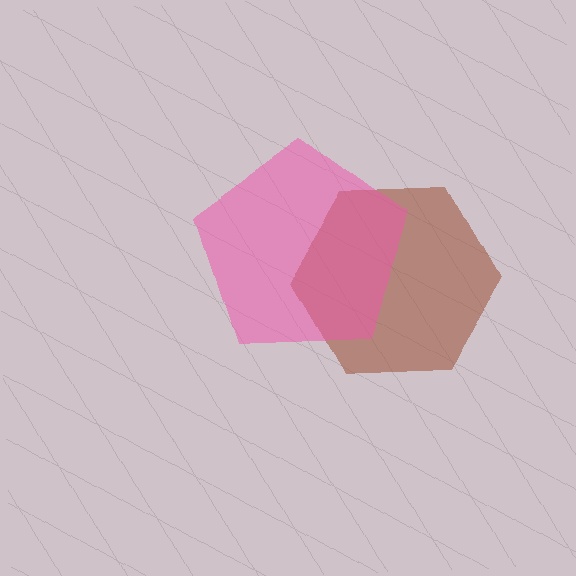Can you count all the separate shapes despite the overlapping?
Yes, there are 2 separate shapes.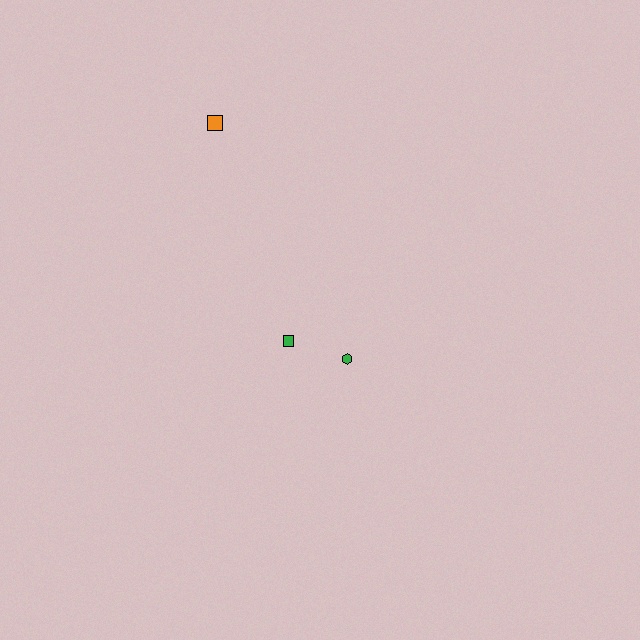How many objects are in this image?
There are 3 objects.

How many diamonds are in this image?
There are no diamonds.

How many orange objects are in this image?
There is 1 orange object.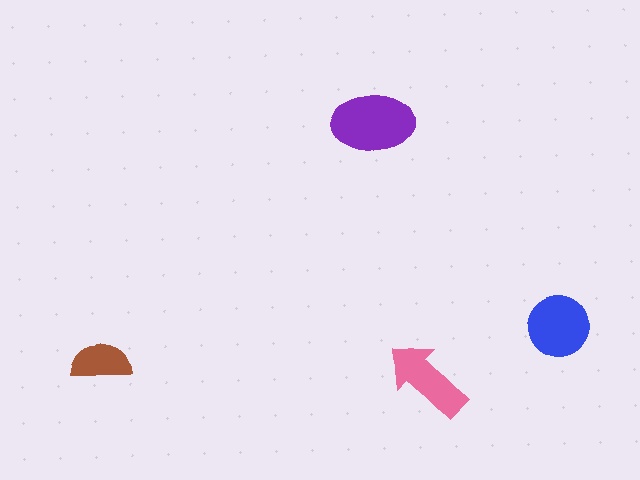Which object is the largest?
The purple ellipse.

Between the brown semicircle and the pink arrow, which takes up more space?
The pink arrow.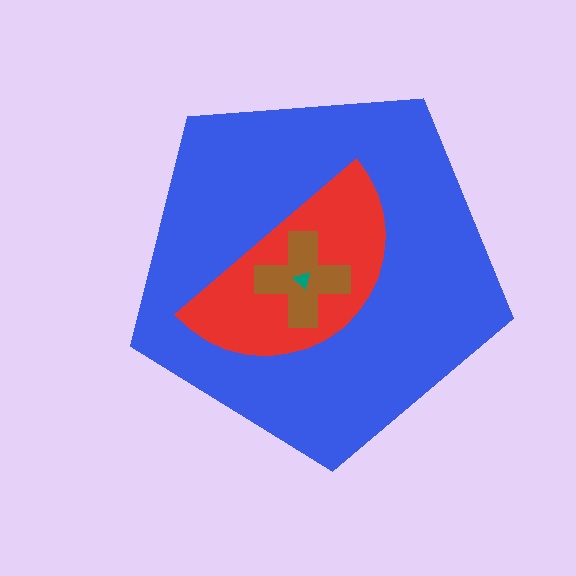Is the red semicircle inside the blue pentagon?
Yes.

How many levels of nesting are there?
4.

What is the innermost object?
The teal triangle.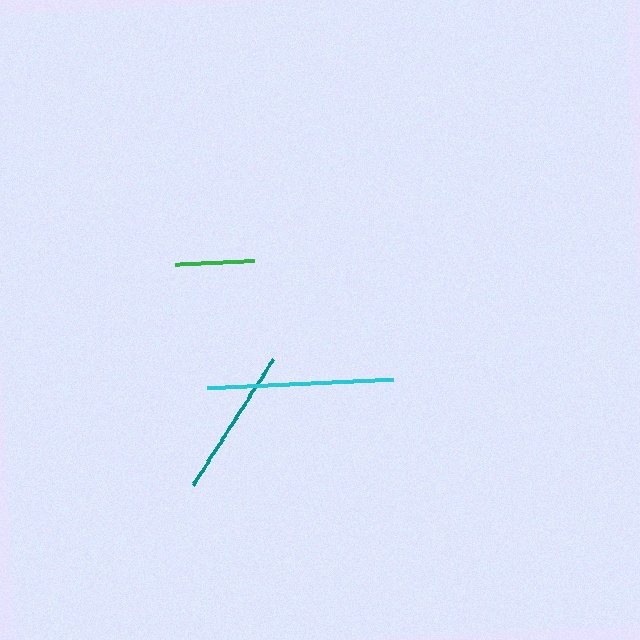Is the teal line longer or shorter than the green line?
The teal line is longer than the green line.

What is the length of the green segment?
The green segment is approximately 79 pixels long.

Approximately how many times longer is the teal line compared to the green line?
The teal line is approximately 1.9 times the length of the green line.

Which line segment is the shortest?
The green line is the shortest at approximately 79 pixels.